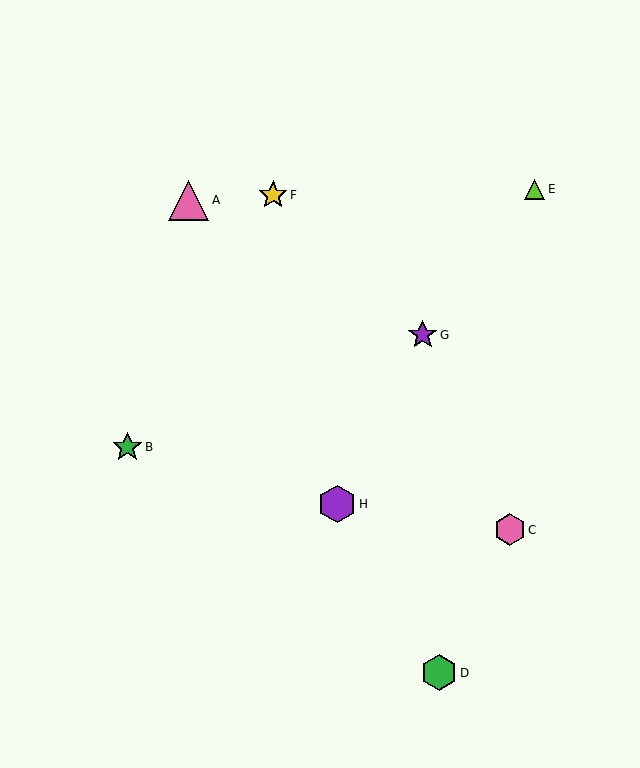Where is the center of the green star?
The center of the green star is at (127, 447).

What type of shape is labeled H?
Shape H is a purple hexagon.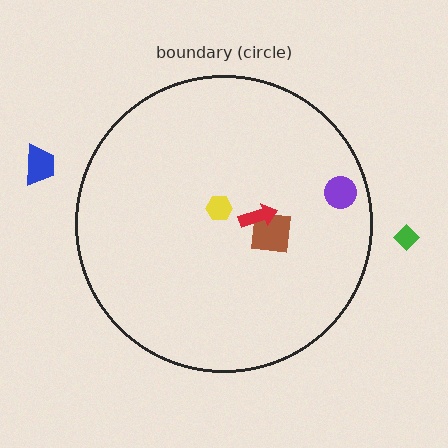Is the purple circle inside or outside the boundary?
Inside.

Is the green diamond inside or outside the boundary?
Outside.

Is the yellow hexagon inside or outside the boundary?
Inside.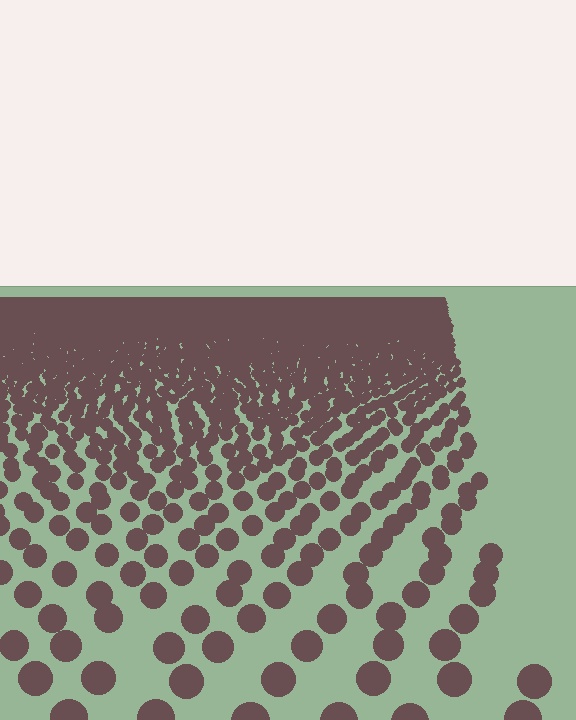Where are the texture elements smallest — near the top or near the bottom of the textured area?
Near the top.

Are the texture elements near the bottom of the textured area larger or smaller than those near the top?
Larger. Near the bottom, elements are closer to the viewer and appear at a bigger on-screen size.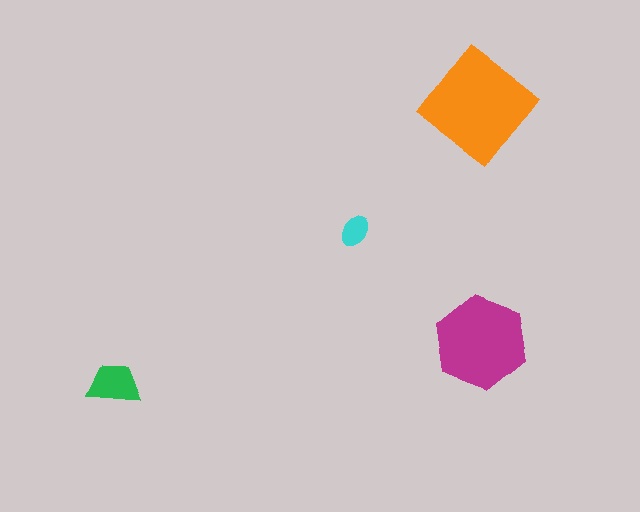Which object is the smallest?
The cyan ellipse.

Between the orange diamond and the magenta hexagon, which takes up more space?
The orange diamond.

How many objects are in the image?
There are 4 objects in the image.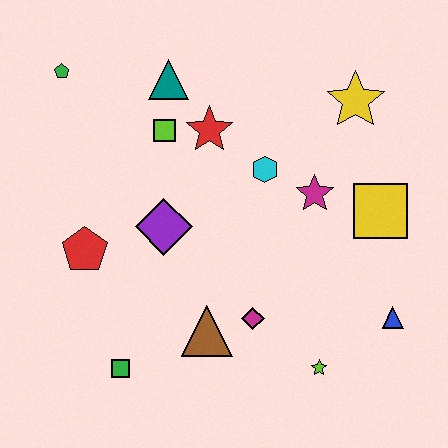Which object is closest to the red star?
The lime square is closest to the red star.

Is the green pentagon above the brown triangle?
Yes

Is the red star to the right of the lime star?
No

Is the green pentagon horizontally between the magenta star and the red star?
No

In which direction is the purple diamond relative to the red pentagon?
The purple diamond is to the right of the red pentagon.